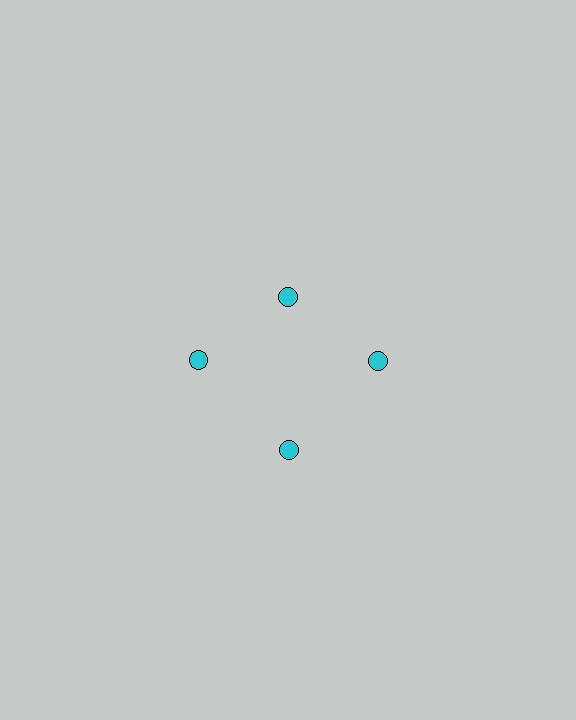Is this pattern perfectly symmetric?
No. The 4 cyan circles are arranged in a ring, but one element near the 12 o'clock position is pulled inward toward the center, breaking the 4-fold rotational symmetry.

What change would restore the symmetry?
The symmetry would be restored by moving it outward, back onto the ring so that all 4 circles sit at equal angles and equal distance from the center.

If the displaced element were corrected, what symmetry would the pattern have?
It would have 4-fold rotational symmetry — the pattern would map onto itself every 90 degrees.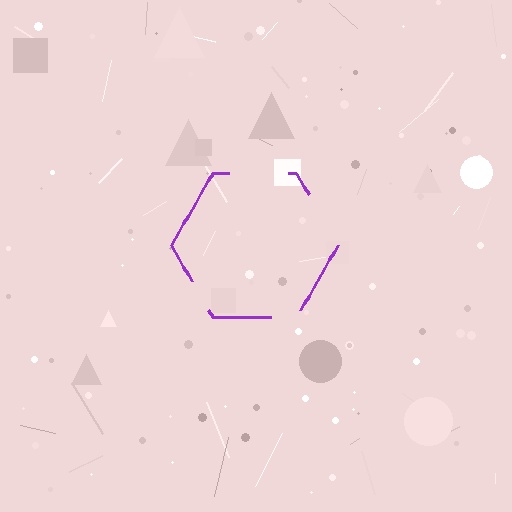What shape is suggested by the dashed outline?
The dashed outline suggests a hexagon.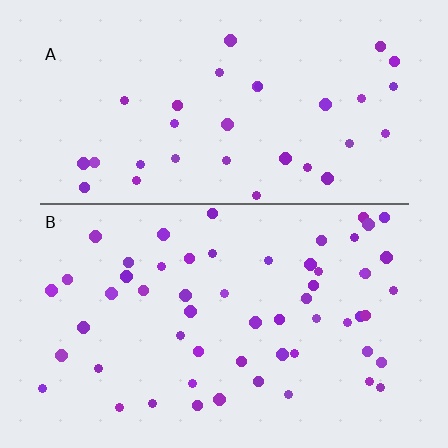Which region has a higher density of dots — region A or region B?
B (the bottom).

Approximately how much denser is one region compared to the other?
Approximately 1.7× — region B over region A.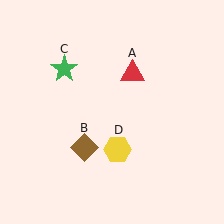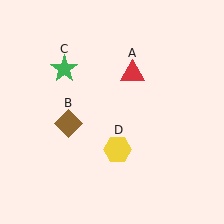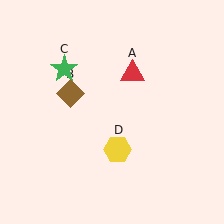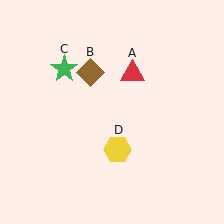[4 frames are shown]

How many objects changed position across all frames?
1 object changed position: brown diamond (object B).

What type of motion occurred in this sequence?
The brown diamond (object B) rotated clockwise around the center of the scene.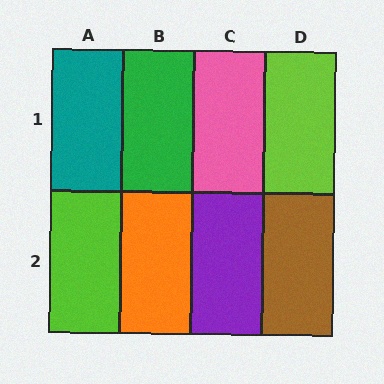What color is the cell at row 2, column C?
Purple.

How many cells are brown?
1 cell is brown.